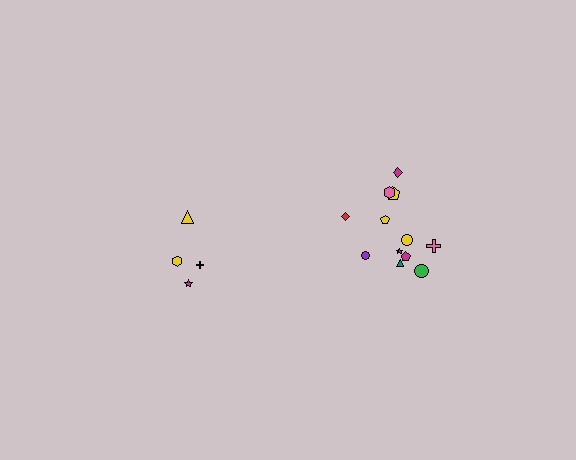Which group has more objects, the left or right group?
The right group.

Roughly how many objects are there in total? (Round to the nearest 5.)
Roughly 15 objects in total.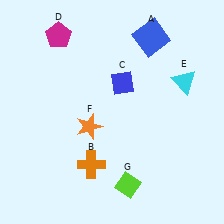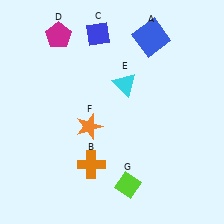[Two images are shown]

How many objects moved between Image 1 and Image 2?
2 objects moved between the two images.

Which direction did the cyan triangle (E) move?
The cyan triangle (E) moved left.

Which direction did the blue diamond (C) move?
The blue diamond (C) moved up.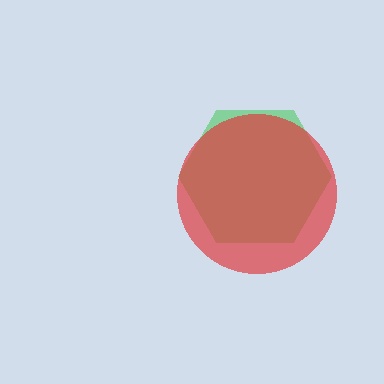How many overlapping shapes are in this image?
There are 2 overlapping shapes in the image.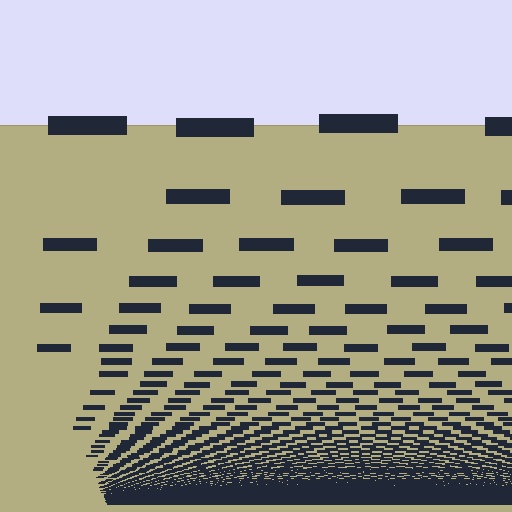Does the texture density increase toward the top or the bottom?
Density increases toward the bottom.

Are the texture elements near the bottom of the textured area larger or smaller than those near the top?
Smaller. The gradient is inverted — elements near the bottom are smaller and denser.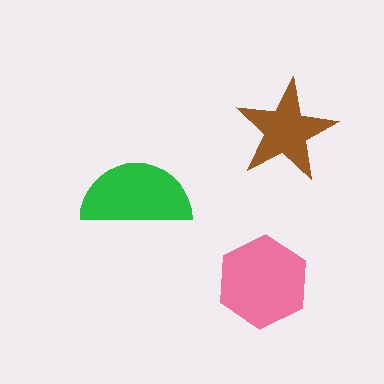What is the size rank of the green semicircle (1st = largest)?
2nd.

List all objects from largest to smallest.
The pink hexagon, the green semicircle, the brown star.